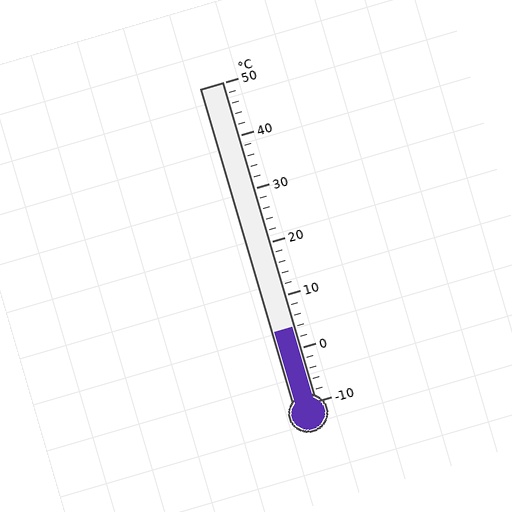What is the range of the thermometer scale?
The thermometer scale ranges from -10°C to 50°C.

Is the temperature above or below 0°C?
The temperature is above 0°C.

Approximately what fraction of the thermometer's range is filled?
The thermometer is filled to approximately 25% of its range.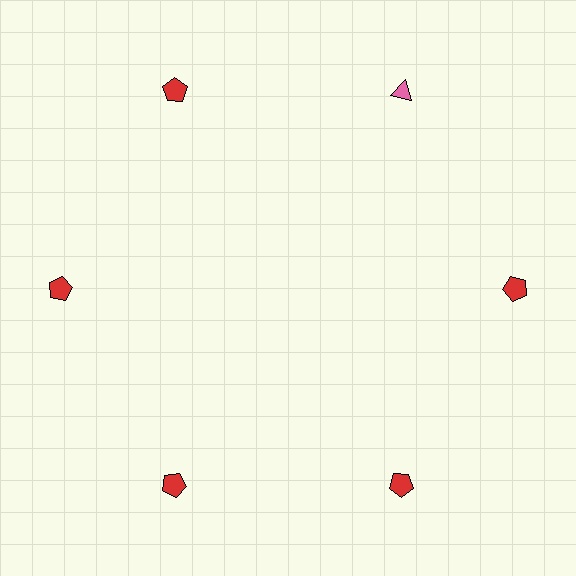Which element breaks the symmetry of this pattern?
The pink triangle at roughly the 1 o'clock position breaks the symmetry. All other shapes are red pentagons.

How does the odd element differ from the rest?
It differs in both color (pink instead of red) and shape (triangle instead of pentagon).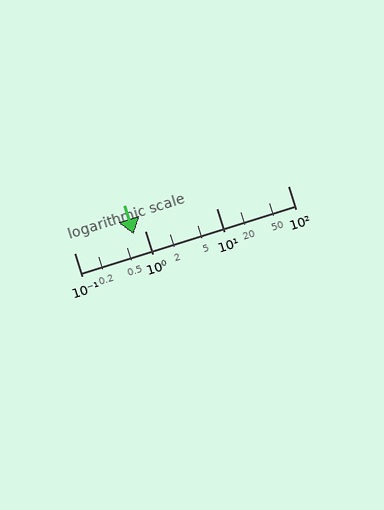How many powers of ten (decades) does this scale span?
The scale spans 3 decades, from 0.1 to 100.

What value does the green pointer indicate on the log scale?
The pointer indicates approximately 0.69.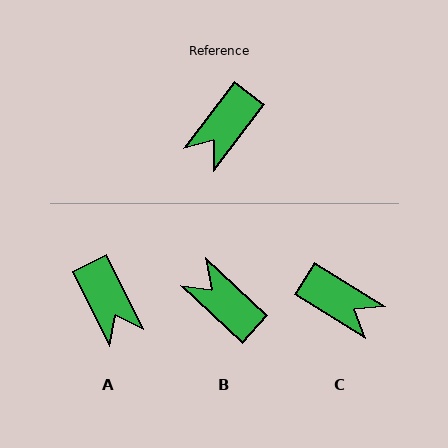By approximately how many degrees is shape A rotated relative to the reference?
Approximately 64 degrees counter-clockwise.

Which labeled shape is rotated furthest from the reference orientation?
B, about 96 degrees away.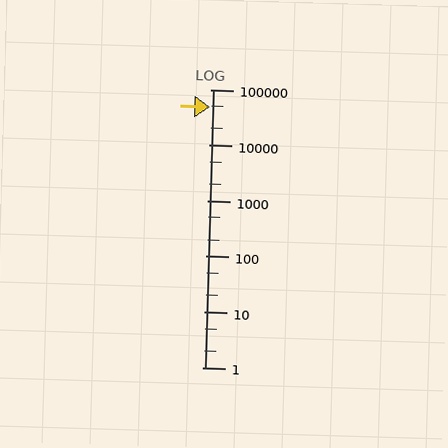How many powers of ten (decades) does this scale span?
The scale spans 5 decades, from 1 to 100000.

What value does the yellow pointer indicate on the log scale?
The pointer indicates approximately 49000.